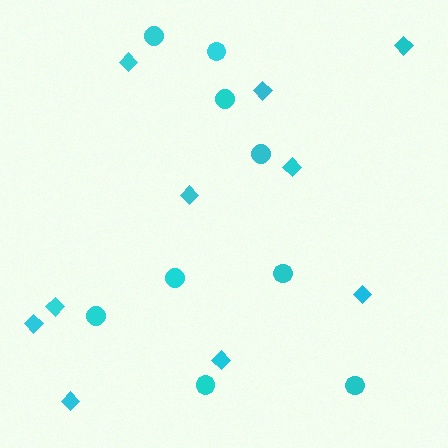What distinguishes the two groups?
There are 2 groups: one group of circles (9) and one group of diamonds (10).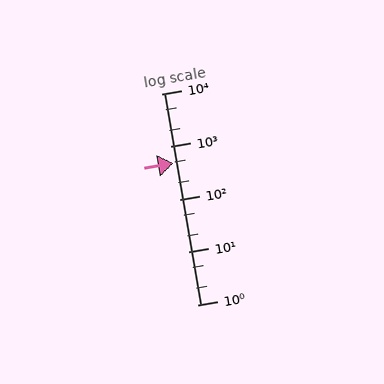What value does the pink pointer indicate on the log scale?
The pointer indicates approximately 480.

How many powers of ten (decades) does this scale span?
The scale spans 4 decades, from 1 to 10000.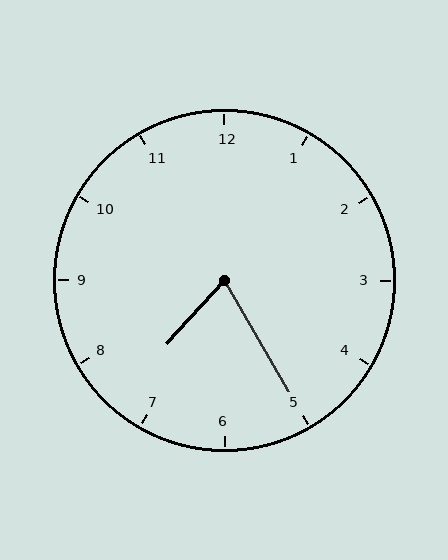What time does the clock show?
7:25.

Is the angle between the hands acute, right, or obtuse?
It is acute.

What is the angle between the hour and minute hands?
Approximately 72 degrees.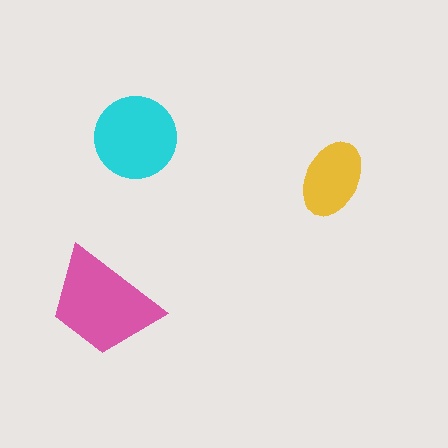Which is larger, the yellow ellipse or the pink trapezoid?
The pink trapezoid.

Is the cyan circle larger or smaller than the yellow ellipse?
Larger.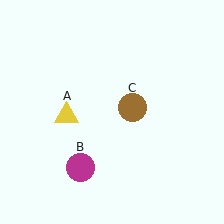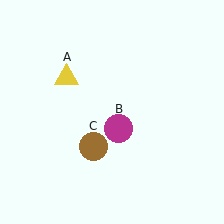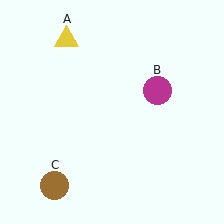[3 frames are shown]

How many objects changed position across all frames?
3 objects changed position: yellow triangle (object A), magenta circle (object B), brown circle (object C).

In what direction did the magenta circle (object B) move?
The magenta circle (object B) moved up and to the right.